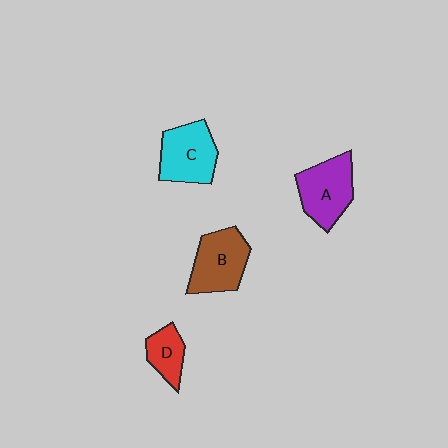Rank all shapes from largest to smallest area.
From largest to smallest: C (cyan), A (purple), B (brown), D (red).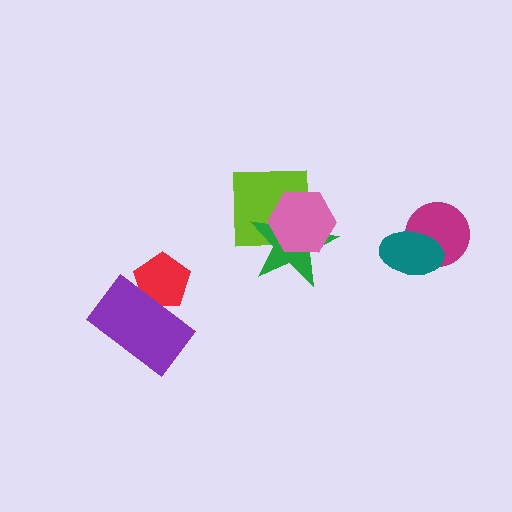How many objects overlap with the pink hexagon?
2 objects overlap with the pink hexagon.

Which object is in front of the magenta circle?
The teal ellipse is in front of the magenta circle.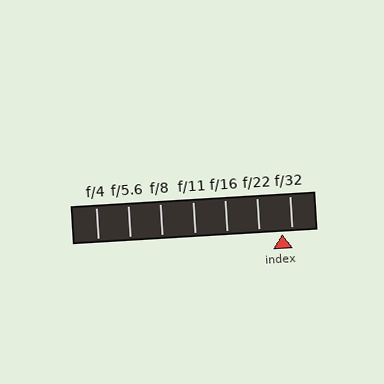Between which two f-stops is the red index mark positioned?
The index mark is between f/22 and f/32.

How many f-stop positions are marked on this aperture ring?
There are 7 f-stop positions marked.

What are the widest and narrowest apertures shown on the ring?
The widest aperture shown is f/4 and the narrowest is f/32.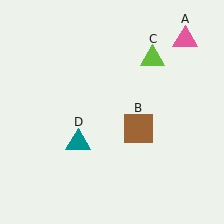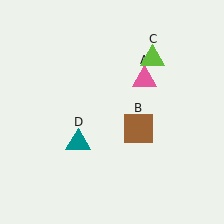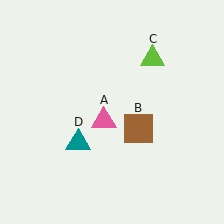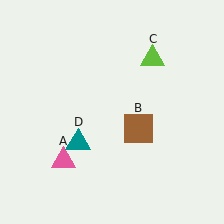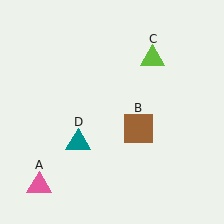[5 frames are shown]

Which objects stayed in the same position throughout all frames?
Brown square (object B) and lime triangle (object C) and teal triangle (object D) remained stationary.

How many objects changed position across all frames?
1 object changed position: pink triangle (object A).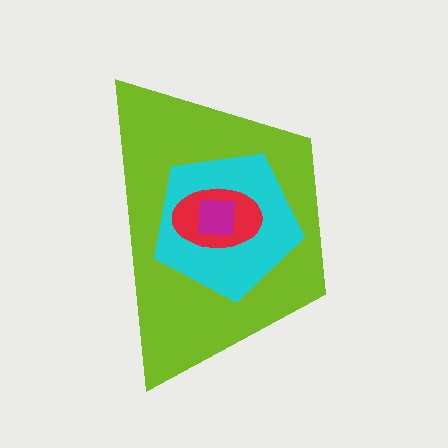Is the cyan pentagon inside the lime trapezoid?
Yes.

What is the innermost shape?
The magenta square.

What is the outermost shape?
The lime trapezoid.